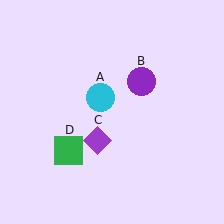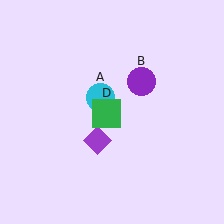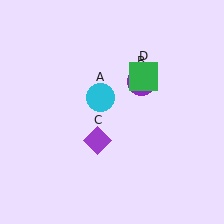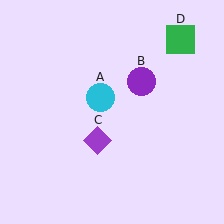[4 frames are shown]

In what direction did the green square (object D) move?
The green square (object D) moved up and to the right.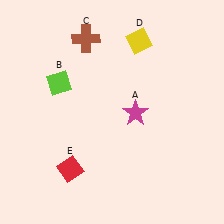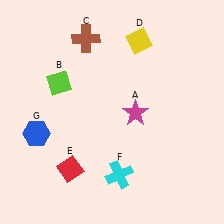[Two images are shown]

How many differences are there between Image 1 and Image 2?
There are 2 differences between the two images.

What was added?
A cyan cross (F), a blue hexagon (G) were added in Image 2.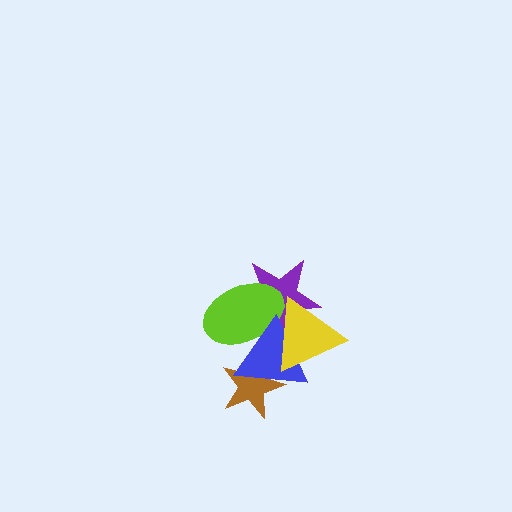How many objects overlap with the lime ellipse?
3 objects overlap with the lime ellipse.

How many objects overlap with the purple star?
3 objects overlap with the purple star.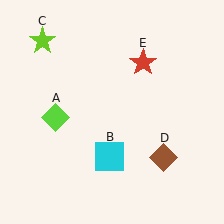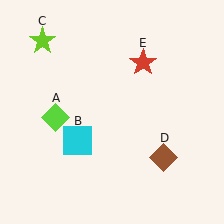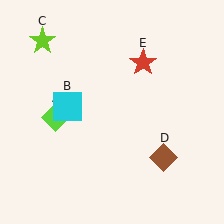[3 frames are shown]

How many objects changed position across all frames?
1 object changed position: cyan square (object B).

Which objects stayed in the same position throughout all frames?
Lime diamond (object A) and lime star (object C) and brown diamond (object D) and red star (object E) remained stationary.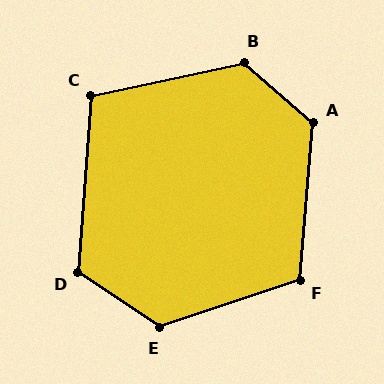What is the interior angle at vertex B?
Approximately 127 degrees (obtuse).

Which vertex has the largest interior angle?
E, at approximately 127 degrees.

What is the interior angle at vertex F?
Approximately 113 degrees (obtuse).